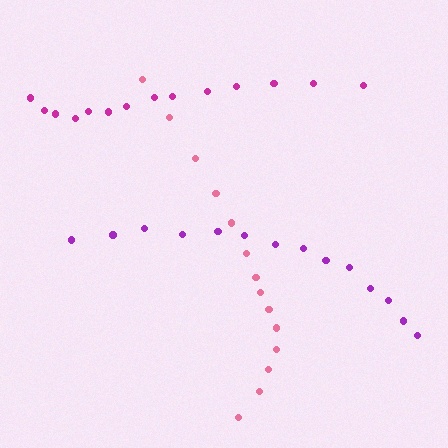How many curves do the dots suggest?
There are 3 distinct paths.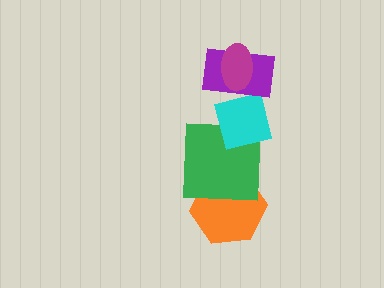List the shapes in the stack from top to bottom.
From top to bottom: the magenta ellipse, the purple rectangle, the cyan square, the green square, the orange hexagon.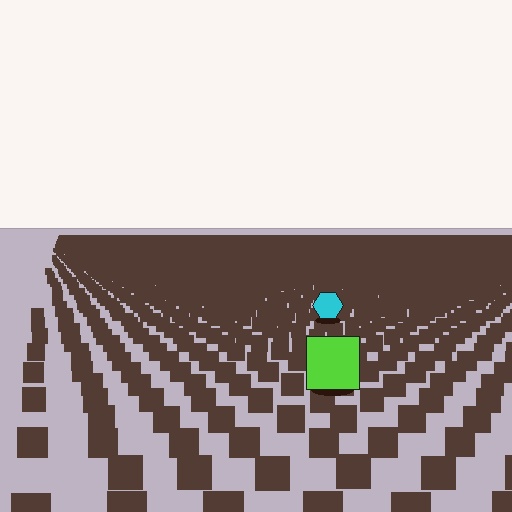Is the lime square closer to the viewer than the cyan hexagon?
Yes. The lime square is closer — you can tell from the texture gradient: the ground texture is coarser near it.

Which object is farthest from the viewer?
The cyan hexagon is farthest from the viewer. It appears smaller and the ground texture around it is denser.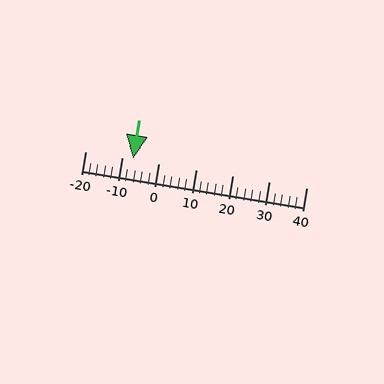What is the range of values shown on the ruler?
The ruler shows values from -20 to 40.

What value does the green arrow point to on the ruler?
The green arrow points to approximately -7.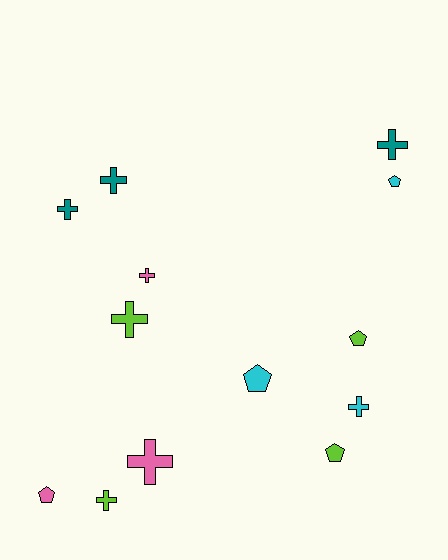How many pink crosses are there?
There are 2 pink crosses.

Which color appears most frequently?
Lime, with 4 objects.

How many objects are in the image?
There are 13 objects.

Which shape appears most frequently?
Cross, with 8 objects.